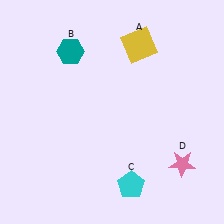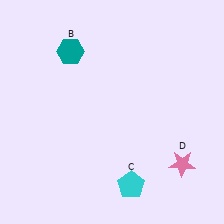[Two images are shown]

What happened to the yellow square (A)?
The yellow square (A) was removed in Image 2. It was in the top-right area of Image 1.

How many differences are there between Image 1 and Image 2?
There is 1 difference between the two images.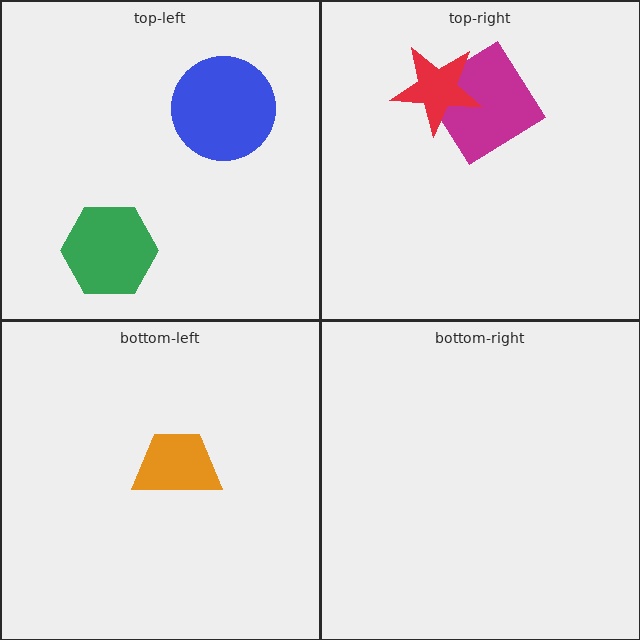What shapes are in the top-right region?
The magenta diamond, the red star.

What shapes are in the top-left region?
The green hexagon, the blue circle.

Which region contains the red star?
The top-right region.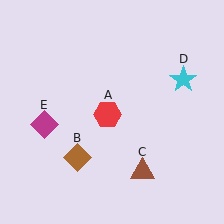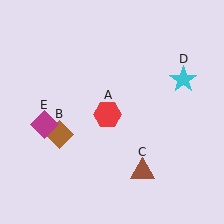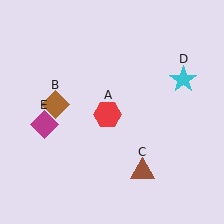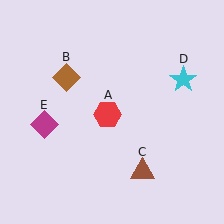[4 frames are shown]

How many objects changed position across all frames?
1 object changed position: brown diamond (object B).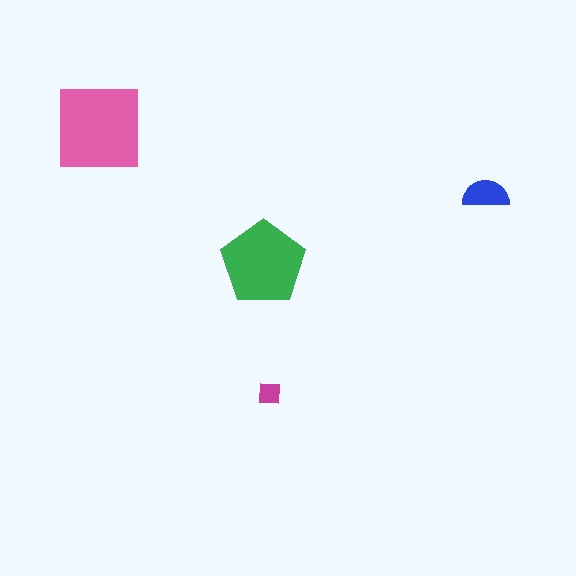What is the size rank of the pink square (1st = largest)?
1st.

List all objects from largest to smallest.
The pink square, the green pentagon, the blue semicircle, the magenta square.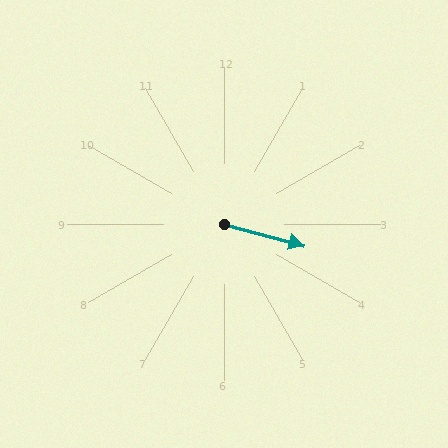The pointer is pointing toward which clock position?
Roughly 3 o'clock.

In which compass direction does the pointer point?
East.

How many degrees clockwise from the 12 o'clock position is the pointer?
Approximately 105 degrees.